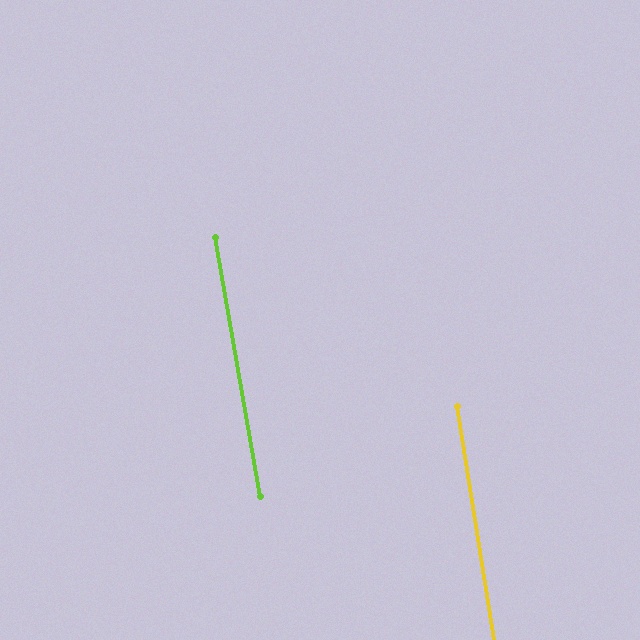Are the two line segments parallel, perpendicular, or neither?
Parallel — their directions differ by only 0.6°.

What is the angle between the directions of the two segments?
Approximately 1 degree.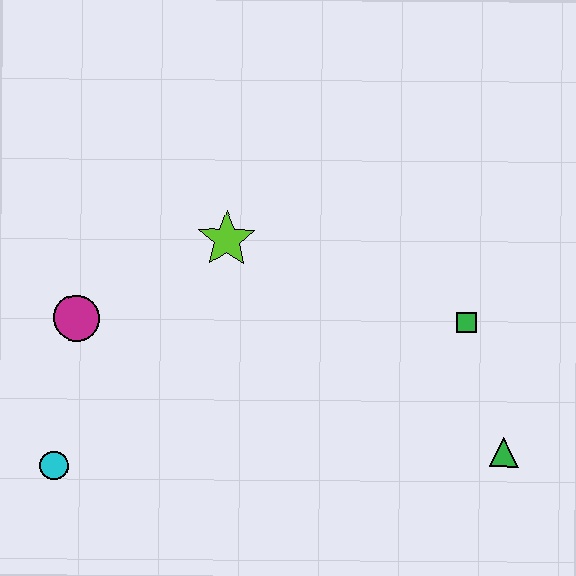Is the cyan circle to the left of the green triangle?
Yes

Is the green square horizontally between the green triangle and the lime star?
Yes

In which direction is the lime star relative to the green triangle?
The lime star is to the left of the green triangle.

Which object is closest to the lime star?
The magenta circle is closest to the lime star.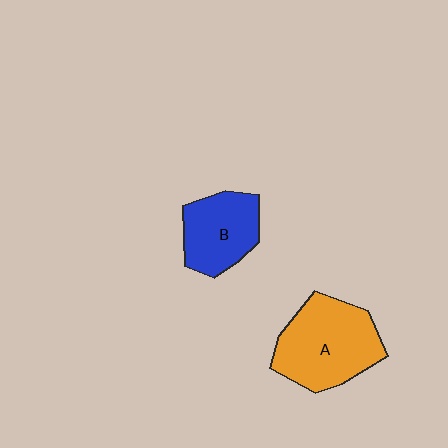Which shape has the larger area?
Shape A (orange).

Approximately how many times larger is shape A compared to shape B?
Approximately 1.4 times.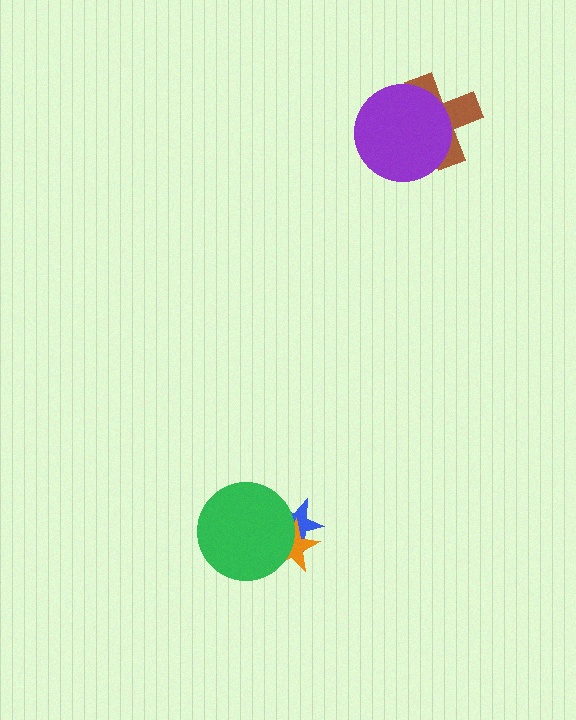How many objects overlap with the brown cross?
1 object overlaps with the brown cross.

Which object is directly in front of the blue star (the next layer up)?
The orange star is directly in front of the blue star.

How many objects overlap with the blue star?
2 objects overlap with the blue star.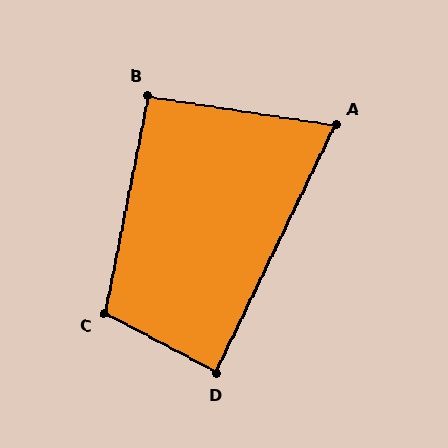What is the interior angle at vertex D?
Approximately 88 degrees (approximately right).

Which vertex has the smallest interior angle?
A, at approximately 73 degrees.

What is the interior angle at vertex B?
Approximately 92 degrees (approximately right).